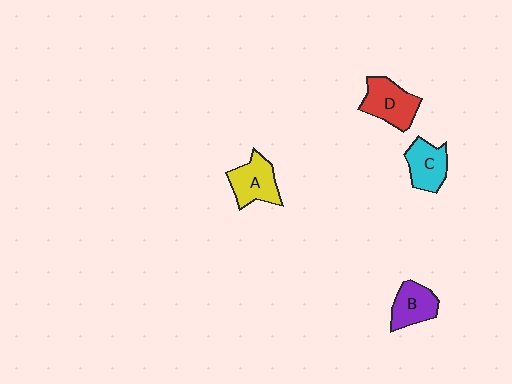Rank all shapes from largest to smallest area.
From largest to smallest: D (red), A (yellow), C (cyan), B (purple).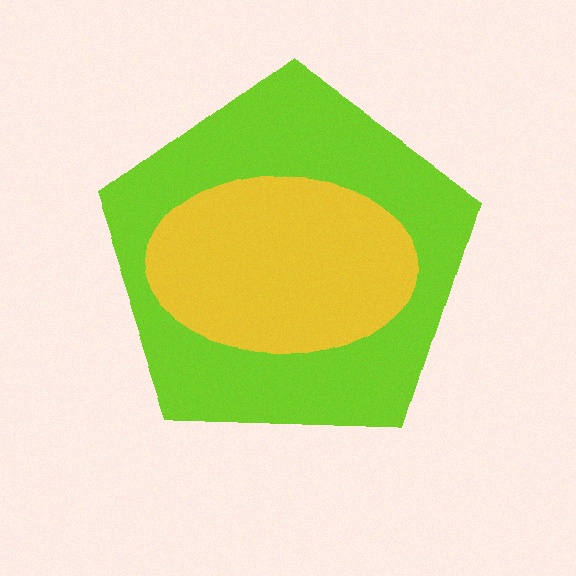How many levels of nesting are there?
2.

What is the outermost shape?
The lime pentagon.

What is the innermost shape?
The yellow ellipse.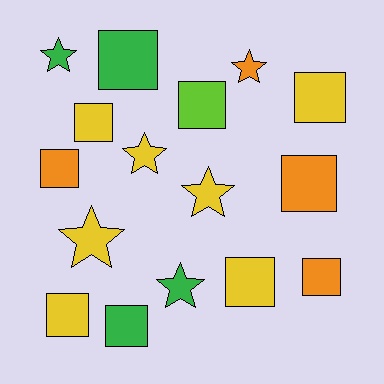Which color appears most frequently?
Yellow, with 7 objects.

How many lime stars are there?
There are no lime stars.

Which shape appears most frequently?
Square, with 10 objects.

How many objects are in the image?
There are 16 objects.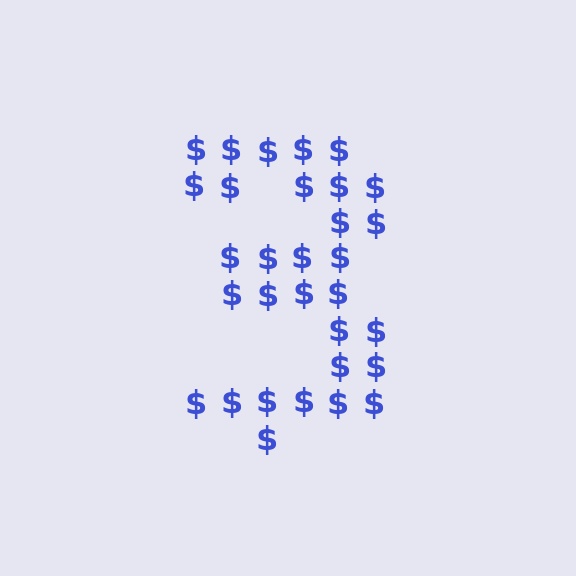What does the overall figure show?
The overall figure shows the digit 3.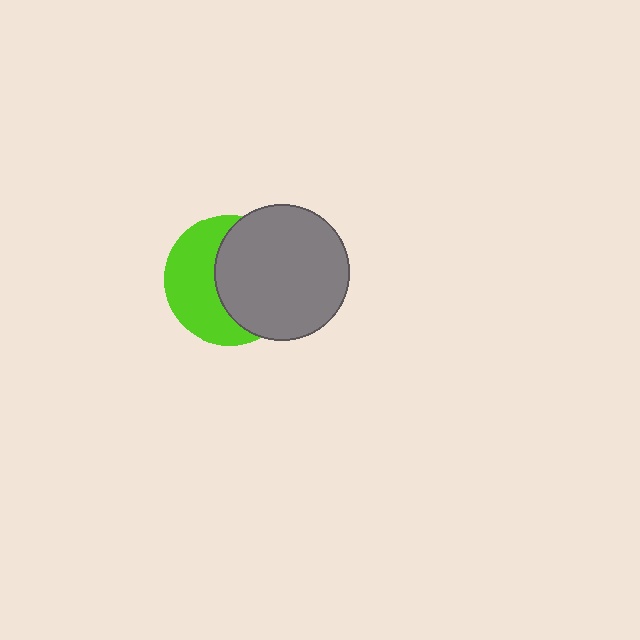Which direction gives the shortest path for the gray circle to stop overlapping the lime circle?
Moving right gives the shortest separation.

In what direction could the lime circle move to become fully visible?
The lime circle could move left. That would shift it out from behind the gray circle entirely.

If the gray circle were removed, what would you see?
You would see the complete lime circle.